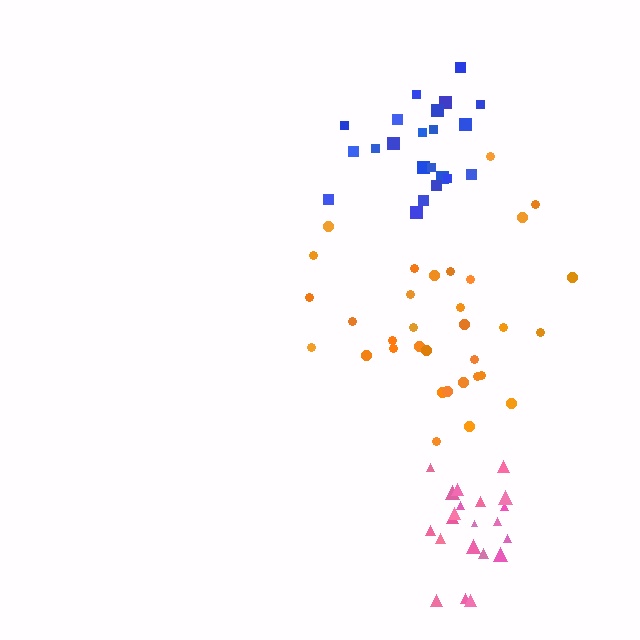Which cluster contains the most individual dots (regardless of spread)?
Orange (33).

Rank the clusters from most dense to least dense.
pink, blue, orange.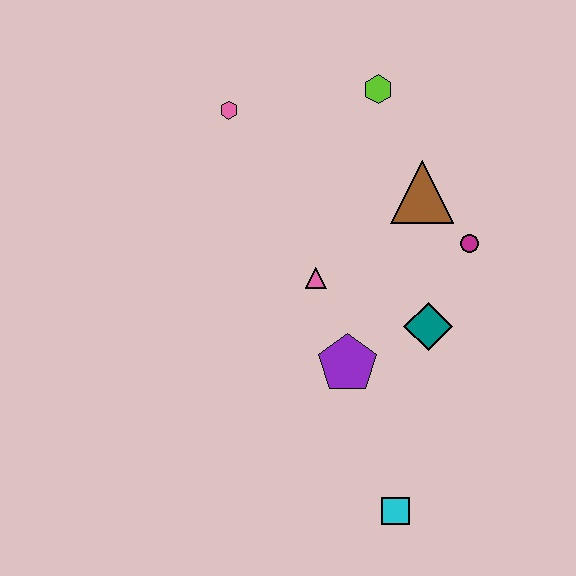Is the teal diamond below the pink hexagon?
Yes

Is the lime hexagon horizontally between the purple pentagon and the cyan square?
Yes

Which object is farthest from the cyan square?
The pink hexagon is farthest from the cyan square.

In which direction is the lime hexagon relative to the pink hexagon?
The lime hexagon is to the right of the pink hexagon.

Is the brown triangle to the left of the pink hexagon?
No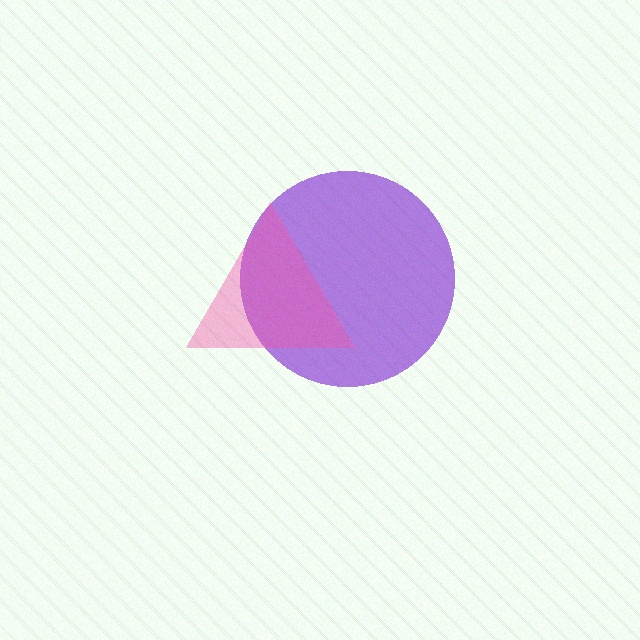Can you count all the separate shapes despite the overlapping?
Yes, there are 2 separate shapes.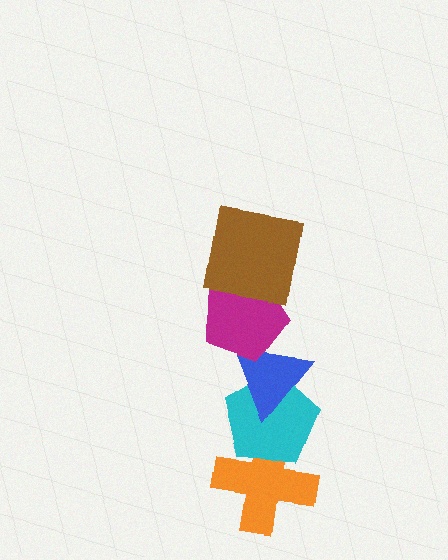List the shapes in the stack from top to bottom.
From top to bottom: the brown square, the magenta pentagon, the blue triangle, the cyan pentagon, the orange cross.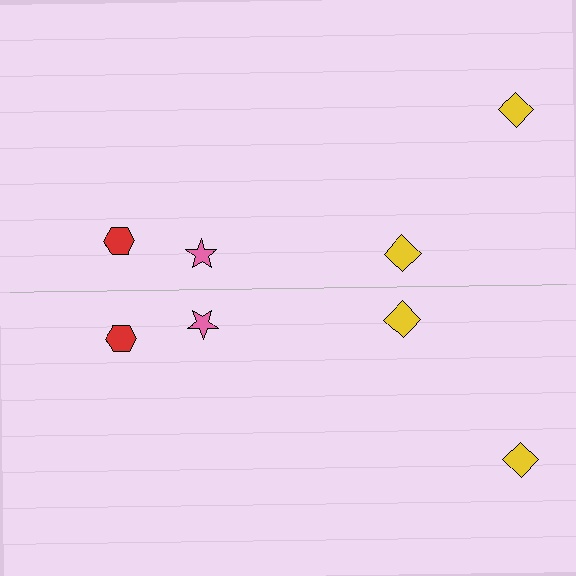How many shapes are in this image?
There are 8 shapes in this image.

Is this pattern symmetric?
Yes, this pattern has bilateral (reflection) symmetry.